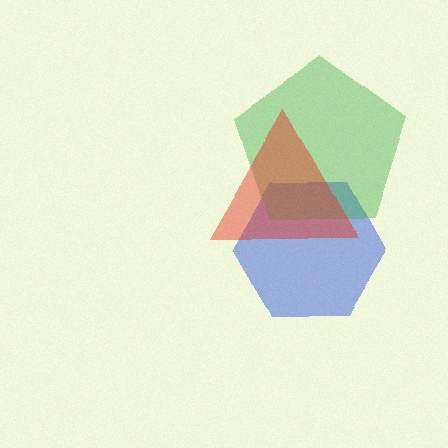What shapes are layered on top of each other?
The layered shapes are: a blue hexagon, a green pentagon, a red triangle.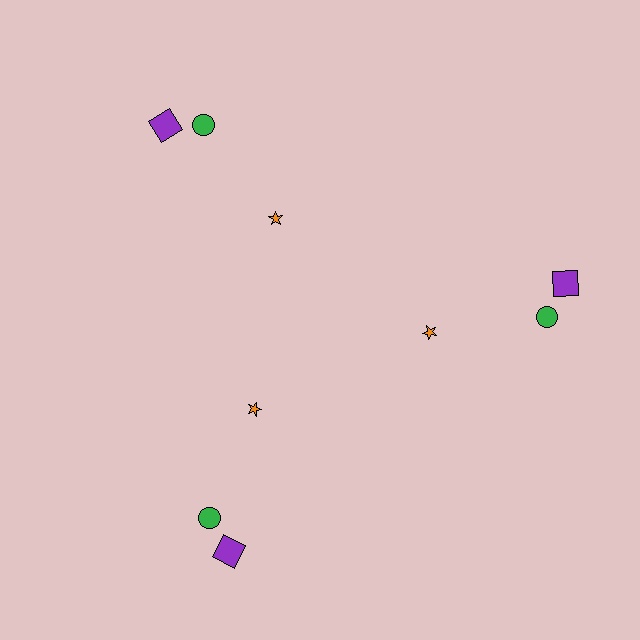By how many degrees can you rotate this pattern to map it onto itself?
The pattern maps onto itself every 120 degrees of rotation.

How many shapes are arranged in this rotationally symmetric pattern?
There are 9 shapes, arranged in 3 groups of 3.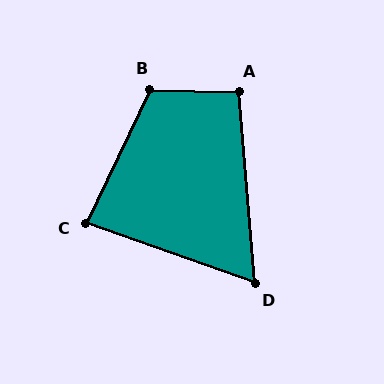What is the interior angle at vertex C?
Approximately 84 degrees (acute).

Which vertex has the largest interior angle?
B, at approximately 114 degrees.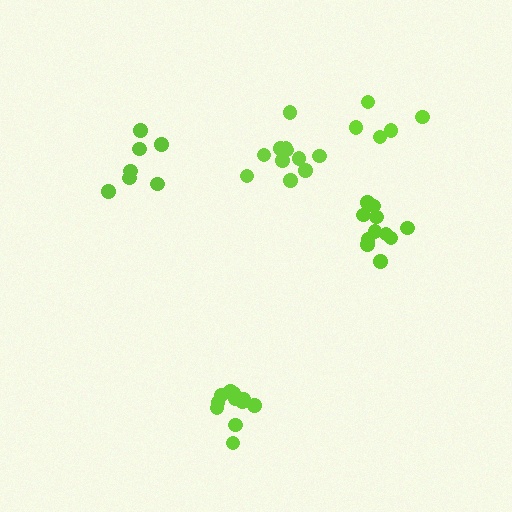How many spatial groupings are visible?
There are 5 spatial groupings.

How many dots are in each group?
Group 1: 7 dots, Group 2: 11 dots, Group 3: 11 dots, Group 4: 11 dots, Group 5: 5 dots (45 total).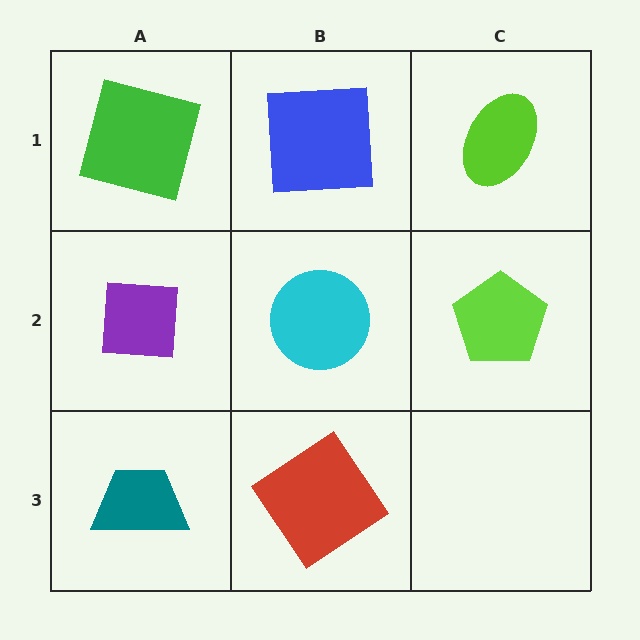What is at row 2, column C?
A lime pentagon.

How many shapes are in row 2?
3 shapes.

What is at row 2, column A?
A purple square.